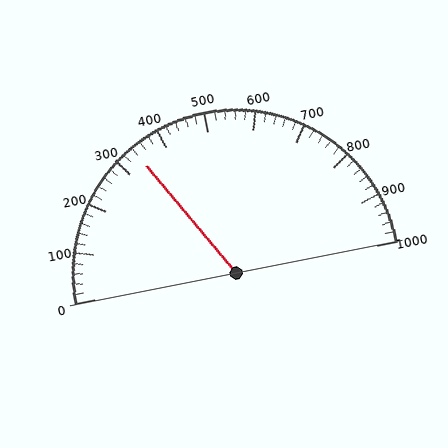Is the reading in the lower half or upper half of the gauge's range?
The reading is in the lower half of the range (0 to 1000).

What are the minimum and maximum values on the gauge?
The gauge ranges from 0 to 1000.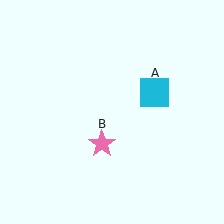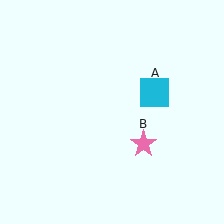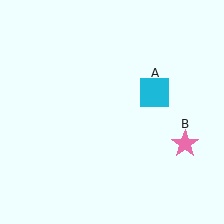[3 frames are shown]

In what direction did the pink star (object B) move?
The pink star (object B) moved right.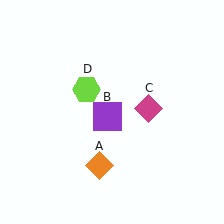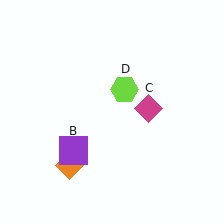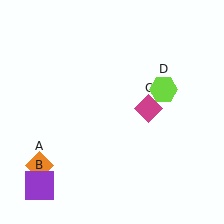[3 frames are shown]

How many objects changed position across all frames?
3 objects changed position: orange diamond (object A), purple square (object B), lime hexagon (object D).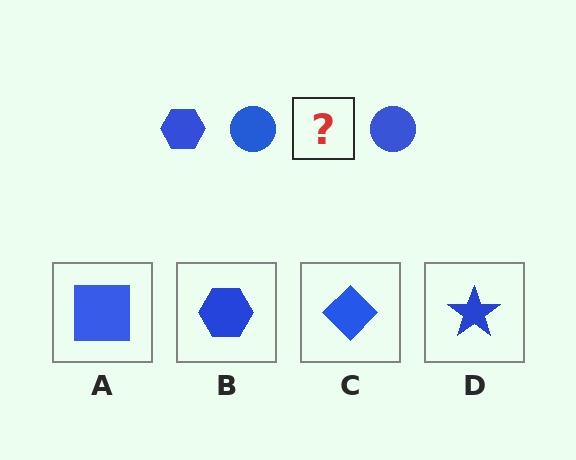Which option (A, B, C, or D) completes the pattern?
B.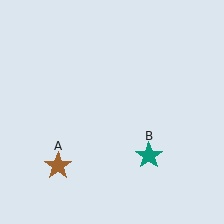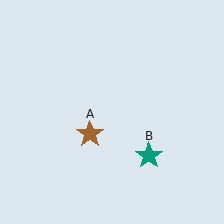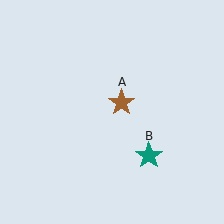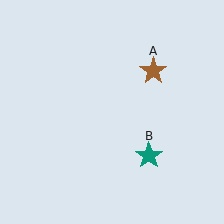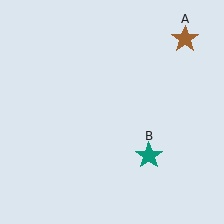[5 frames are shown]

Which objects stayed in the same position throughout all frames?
Teal star (object B) remained stationary.